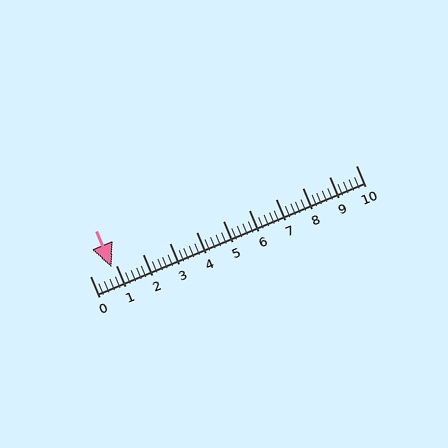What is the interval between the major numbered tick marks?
The major tick marks are spaced 1 units apart.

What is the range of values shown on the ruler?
The ruler shows values from 0 to 10.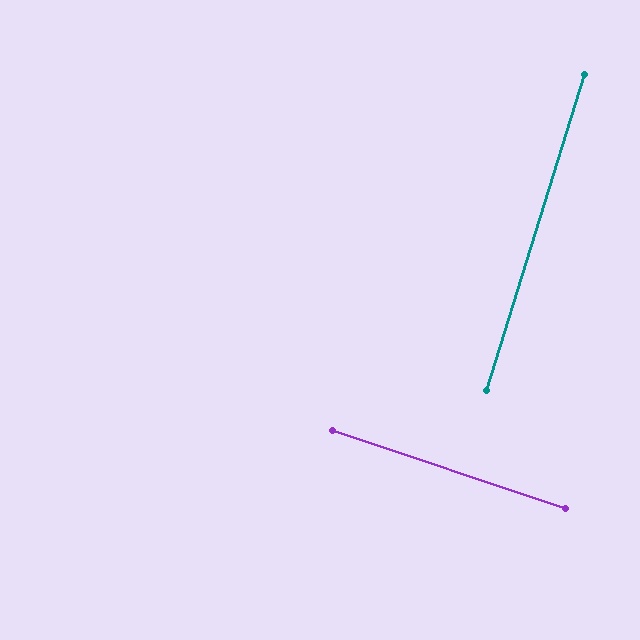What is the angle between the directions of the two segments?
Approximately 89 degrees.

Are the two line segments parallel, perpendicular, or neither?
Perpendicular — they meet at approximately 89°.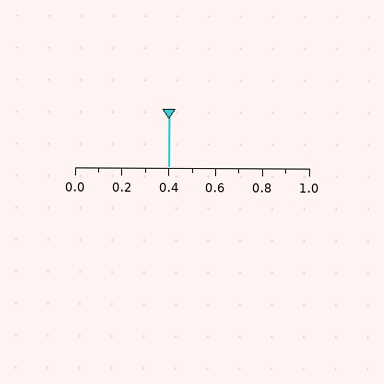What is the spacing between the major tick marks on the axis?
The major ticks are spaced 0.2 apart.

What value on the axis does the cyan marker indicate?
The marker indicates approximately 0.4.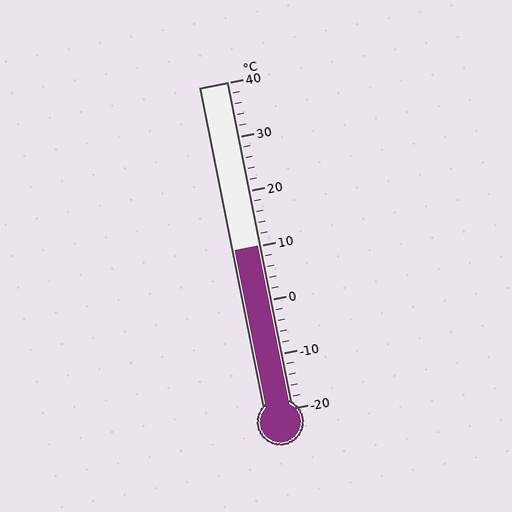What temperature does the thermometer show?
The thermometer shows approximately 10°C.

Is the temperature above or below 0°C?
The temperature is above 0°C.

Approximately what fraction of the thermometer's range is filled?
The thermometer is filled to approximately 50% of its range.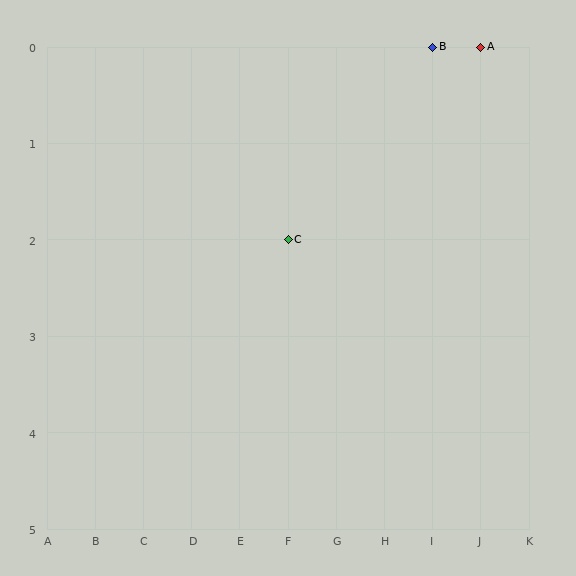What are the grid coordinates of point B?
Point B is at grid coordinates (I, 0).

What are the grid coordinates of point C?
Point C is at grid coordinates (F, 2).